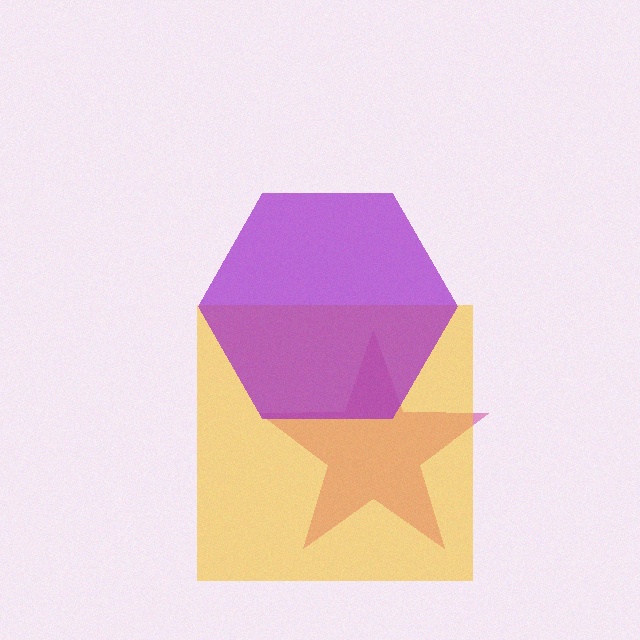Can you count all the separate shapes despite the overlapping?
Yes, there are 3 separate shapes.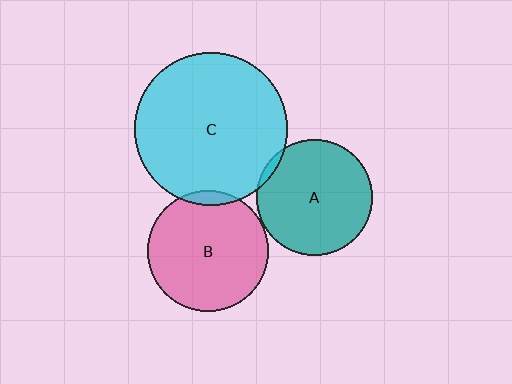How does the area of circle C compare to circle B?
Approximately 1.6 times.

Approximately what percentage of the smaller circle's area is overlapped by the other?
Approximately 5%.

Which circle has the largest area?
Circle C (cyan).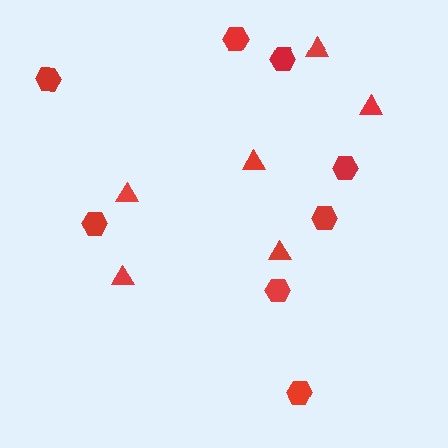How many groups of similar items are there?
There are 2 groups: one group of hexagons (8) and one group of triangles (6).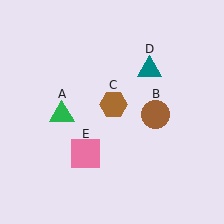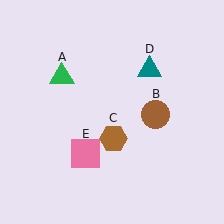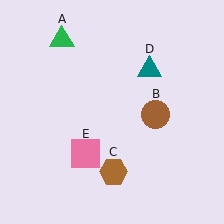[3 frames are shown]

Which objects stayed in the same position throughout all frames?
Brown circle (object B) and teal triangle (object D) and pink square (object E) remained stationary.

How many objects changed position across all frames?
2 objects changed position: green triangle (object A), brown hexagon (object C).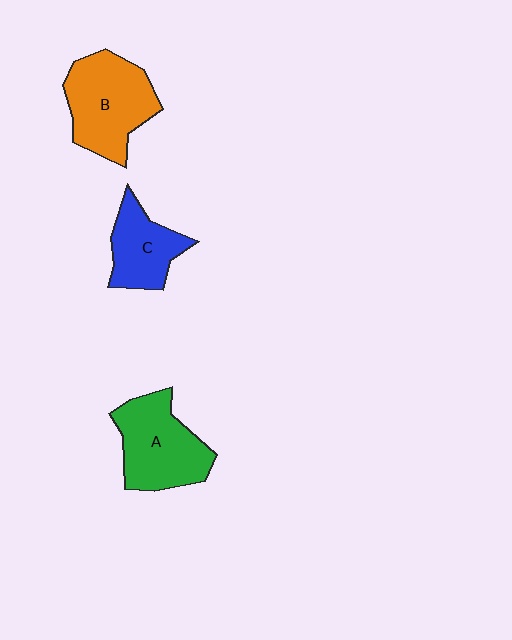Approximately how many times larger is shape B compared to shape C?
Approximately 1.5 times.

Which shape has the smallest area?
Shape C (blue).